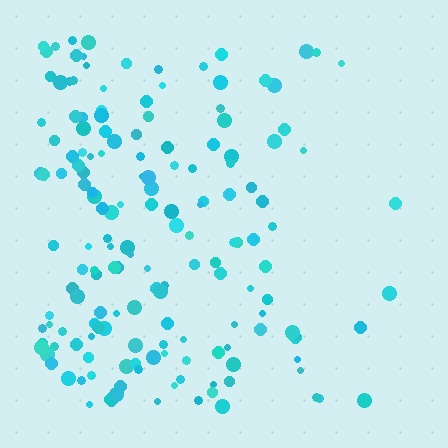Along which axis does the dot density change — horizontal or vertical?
Horizontal.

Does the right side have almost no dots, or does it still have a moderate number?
Still a moderate number, just noticeably fewer than the left.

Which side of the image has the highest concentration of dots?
The left.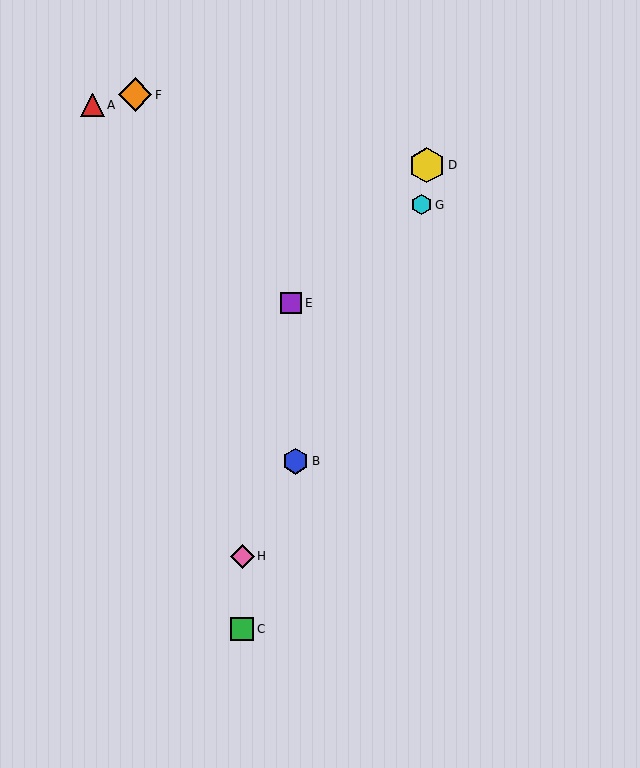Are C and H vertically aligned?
Yes, both are at x≈242.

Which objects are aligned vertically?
Objects C, H are aligned vertically.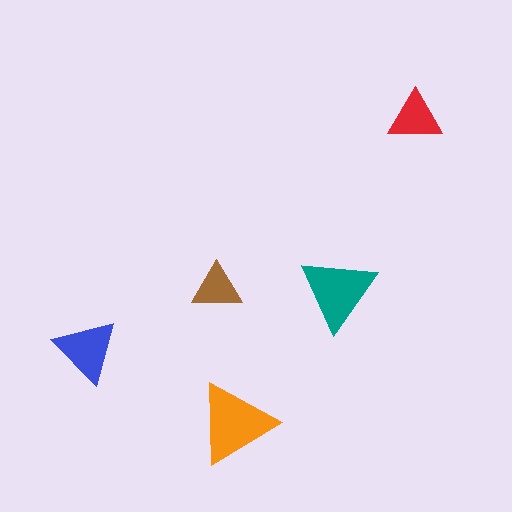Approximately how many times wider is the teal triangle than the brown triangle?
About 1.5 times wider.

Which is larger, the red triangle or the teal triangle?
The teal one.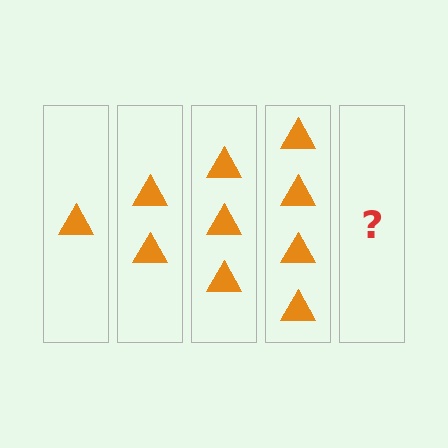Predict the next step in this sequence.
The next step is 5 triangles.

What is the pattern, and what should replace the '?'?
The pattern is that each step adds one more triangle. The '?' should be 5 triangles.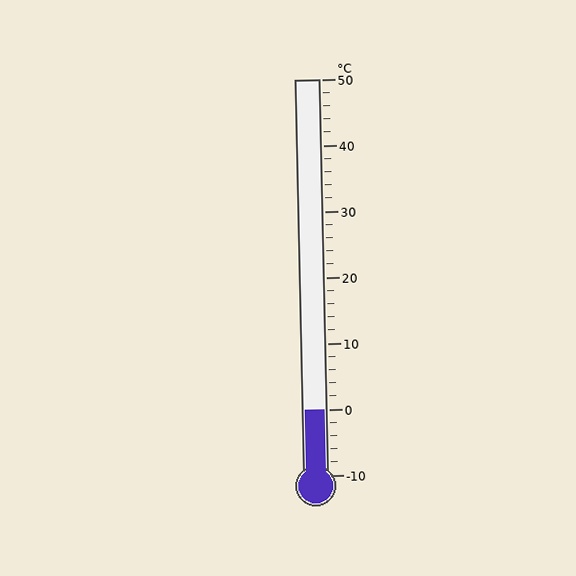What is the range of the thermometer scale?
The thermometer scale ranges from -10°C to 50°C.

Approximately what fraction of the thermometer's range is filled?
The thermometer is filled to approximately 15% of its range.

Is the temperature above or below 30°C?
The temperature is below 30°C.